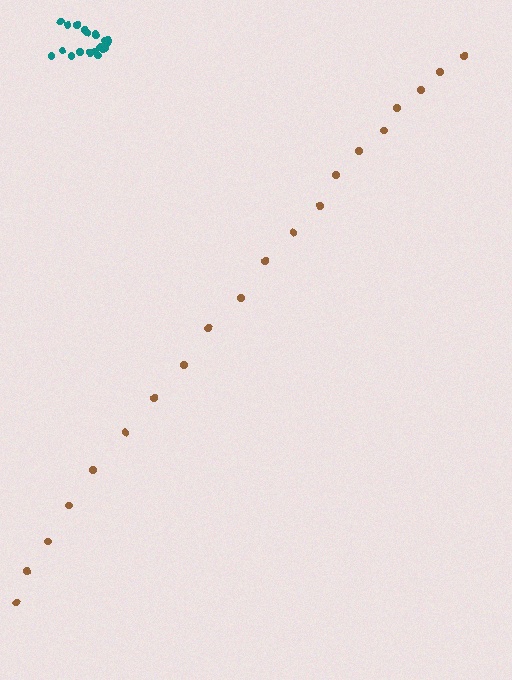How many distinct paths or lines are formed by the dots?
There are 2 distinct paths.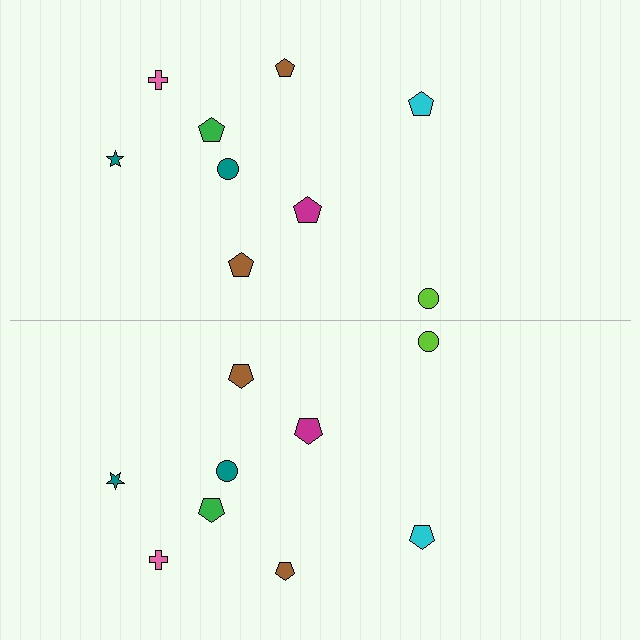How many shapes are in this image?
There are 18 shapes in this image.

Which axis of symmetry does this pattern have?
The pattern has a horizontal axis of symmetry running through the center of the image.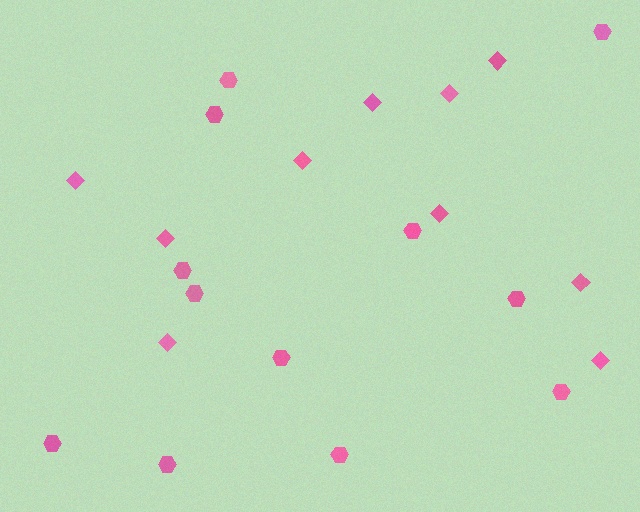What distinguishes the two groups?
There are 2 groups: one group of hexagons (12) and one group of diamonds (10).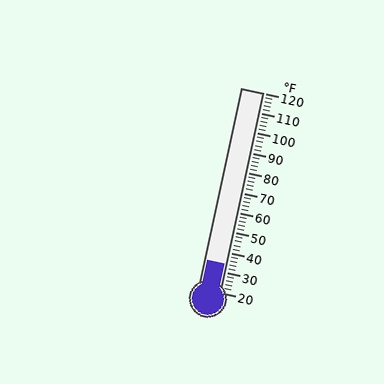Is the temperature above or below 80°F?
The temperature is below 80°F.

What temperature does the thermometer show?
The thermometer shows approximately 34°F.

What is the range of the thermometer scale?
The thermometer scale ranges from 20°F to 120°F.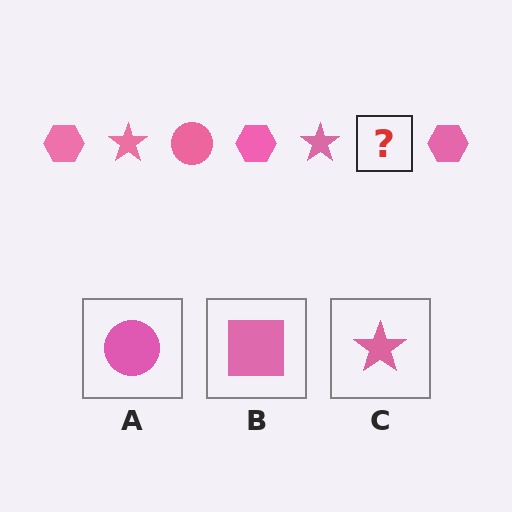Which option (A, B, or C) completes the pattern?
A.